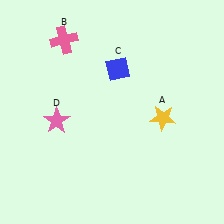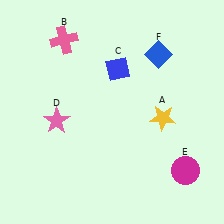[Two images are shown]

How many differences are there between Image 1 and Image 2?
There are 2 differences between the two images.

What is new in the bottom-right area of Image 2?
A magenta circle (E) was added in the bottom-right area of Image 2.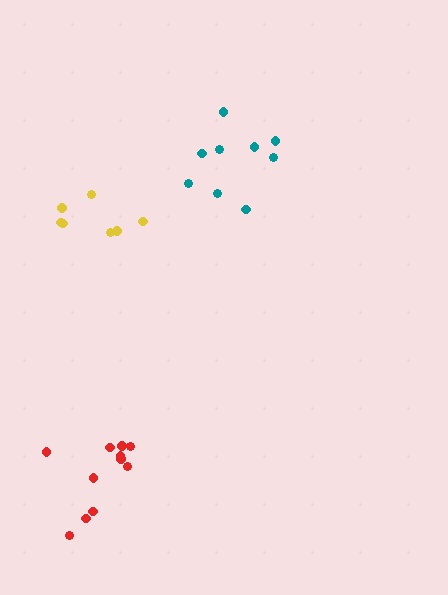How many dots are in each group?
Group 1: 7 dots, Group 2: 9 dots, Group 3: 11 dots (27 total).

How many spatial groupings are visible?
There are 3 spatial groupings.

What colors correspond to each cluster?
The clusters are colored: yellow, teal, red.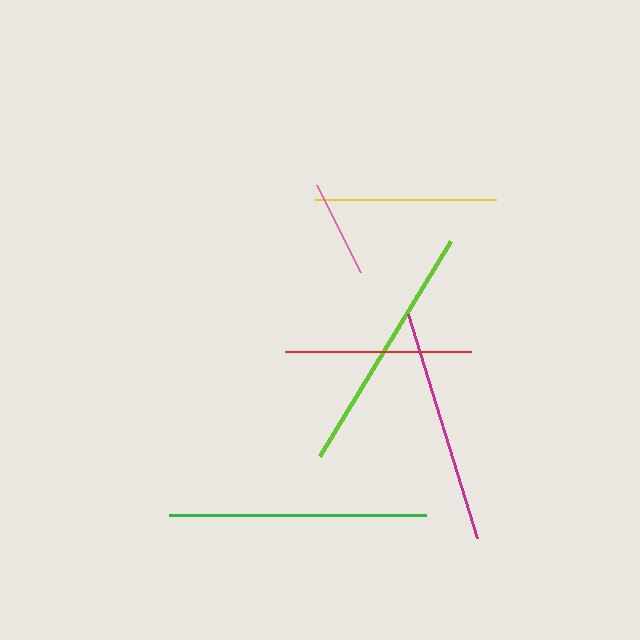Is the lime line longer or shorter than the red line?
The lime line is longer than the red line.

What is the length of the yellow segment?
The yellow segment is approximately 181 pixels long.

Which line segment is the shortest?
The pink line is the shortest at approximately 98 pixels.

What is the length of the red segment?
The red segment is approximately 186 pixels long.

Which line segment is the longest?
The green line is the longest at approximately 257 pixels.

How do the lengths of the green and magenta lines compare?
The green and magenta lines are approximately the same length.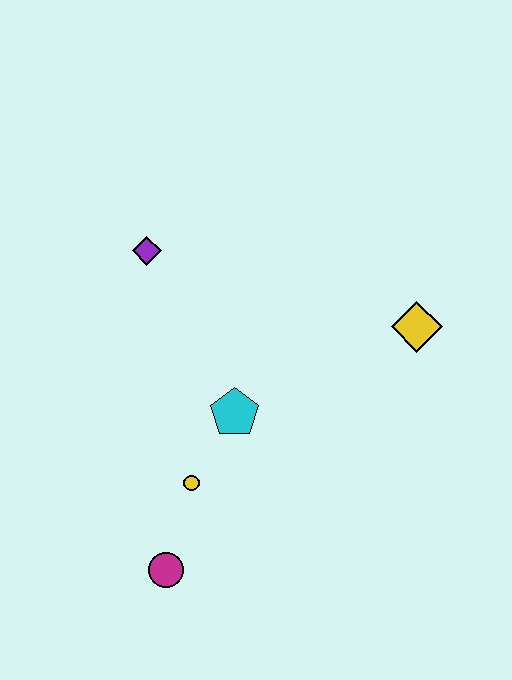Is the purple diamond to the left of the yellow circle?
Yes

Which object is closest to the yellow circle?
The cyan pentagon is closest to the yellow circle.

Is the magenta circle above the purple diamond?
No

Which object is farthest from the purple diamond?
The magenta circle is farthest from the purple diamond.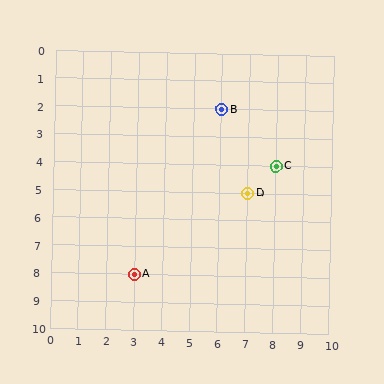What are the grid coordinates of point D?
Point D is at grid coordinates (7, 5).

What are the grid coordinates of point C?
Point C is at grid coordinates (8, 4).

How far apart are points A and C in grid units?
Points A and C are 5 columns and 4 rows apart (about 6.4 grid units diagonally).